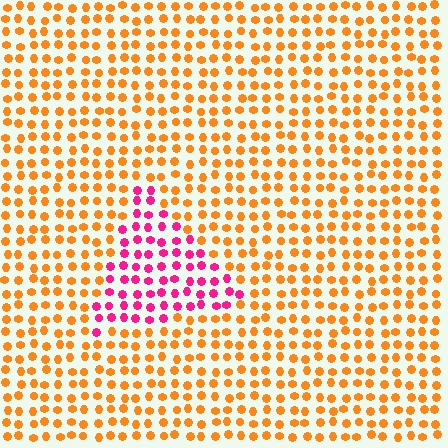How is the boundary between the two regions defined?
The boundary is defined purely by a slight shift in hue (about 61 degrees). Spacing, size, and orientation are identical on both sides.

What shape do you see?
I see a triangle.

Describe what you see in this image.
The image is filled with small orange elements in a uniform arrangement. A triangle-shaped region is visible where the elements are tinted to a slightly different hue, forming a subtle color boundary.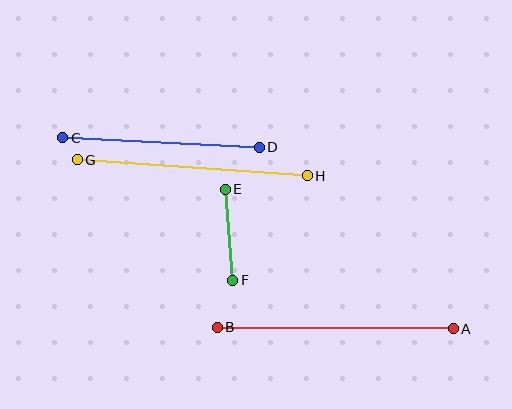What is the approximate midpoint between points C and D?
The midpoint is at approximately (161, 143) pixels.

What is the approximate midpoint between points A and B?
The midpoint is at approximately (335, 328) pixels.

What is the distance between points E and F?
The distance is approximately 92 pixels.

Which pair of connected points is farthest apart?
Points A and B are farthest apart.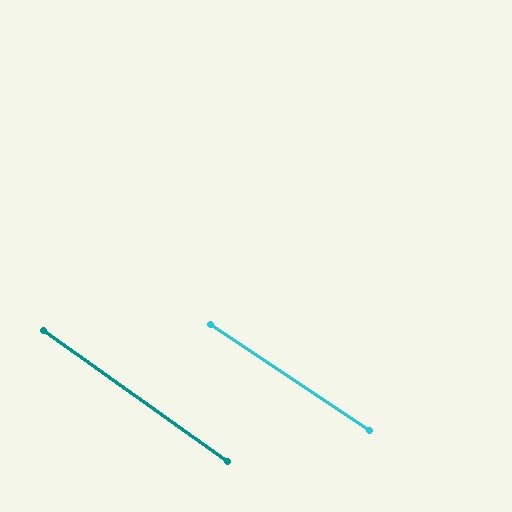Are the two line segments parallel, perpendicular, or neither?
Parallel — their directions differ by only 1.9°.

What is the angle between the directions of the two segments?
Approximately 2 degrees.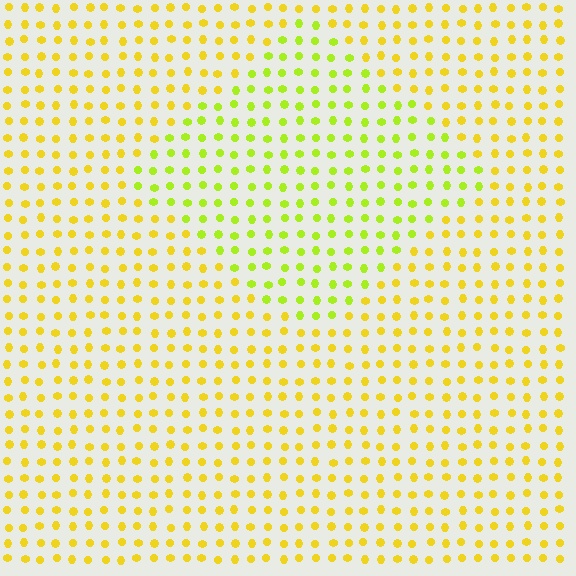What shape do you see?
I see a diamond.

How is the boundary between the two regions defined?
The boundary is defined purely by a slight shift in hue (about 29 degrees). Spacing, size, and orientation are identical on both sides.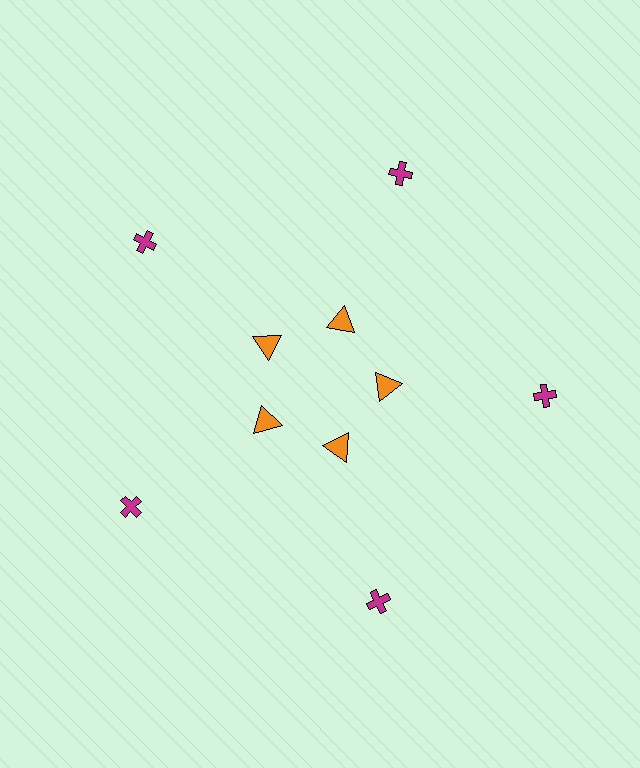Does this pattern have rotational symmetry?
Yes, this pattern has 5-fold rotational symmetry. It looks the same after rotating 72 degrees around the center.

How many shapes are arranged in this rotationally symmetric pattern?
There are 10 shapes, arranged in 5 groups of 2.